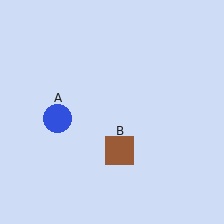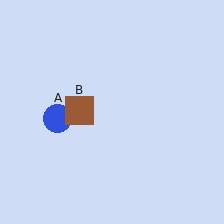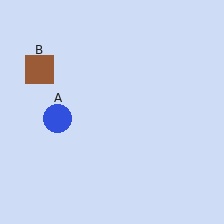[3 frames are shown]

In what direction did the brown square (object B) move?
The brown square (object B) moved up and to the left.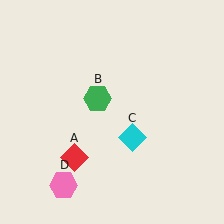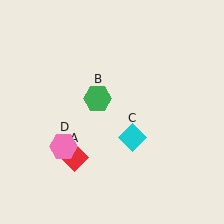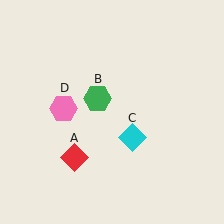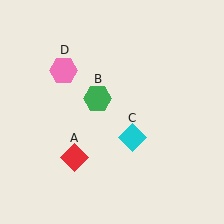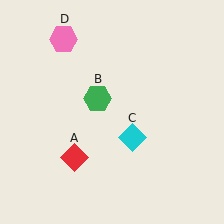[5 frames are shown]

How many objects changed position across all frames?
1 object changed position: pink hexagon (object D).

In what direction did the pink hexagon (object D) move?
The pink hexagon (object D) moved up.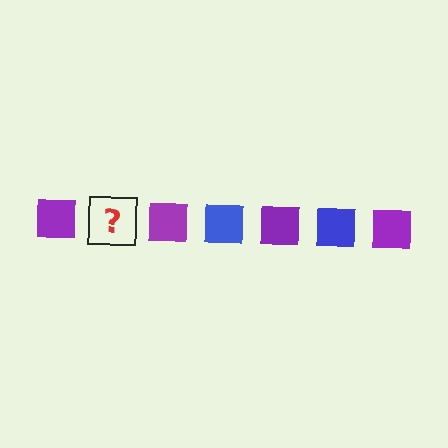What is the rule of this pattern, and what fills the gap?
The rule is that the pattern cycles through purple, blue squares. The gap should be filled with a blue square.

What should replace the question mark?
The question mark should be replaced with a blue square.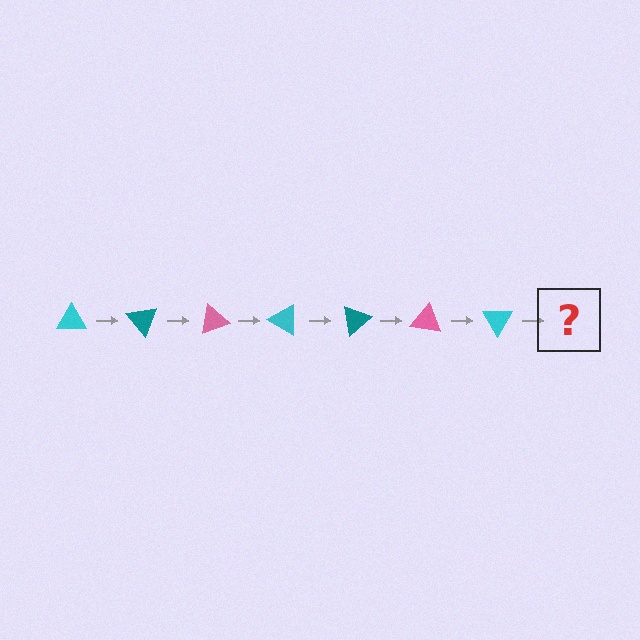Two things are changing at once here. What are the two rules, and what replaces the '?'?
The two rules are that it rotates 50 degrees each step and the color cycles through cyan, teal, and pink. The '?' should be a teal triangle, rotated 350 degrees from the start.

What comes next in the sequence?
The next element should be a teal triangle, rotated 350 degrees from the start.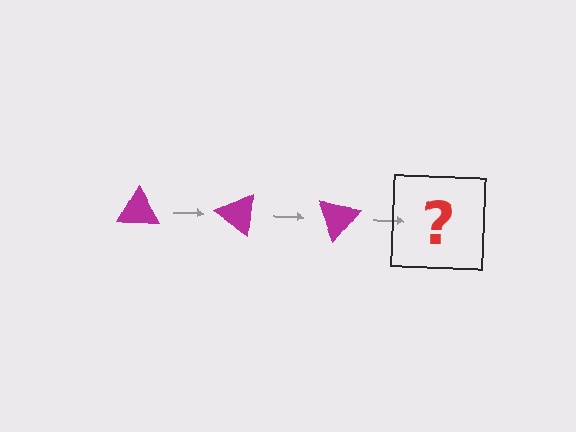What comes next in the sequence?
The next element should be a magenta triangle rotated 105 degrees.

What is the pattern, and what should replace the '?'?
The pattern is that the triangle rotates 35 degrees each step. The '?' should be a magenta triangle rotated 105 degrees.